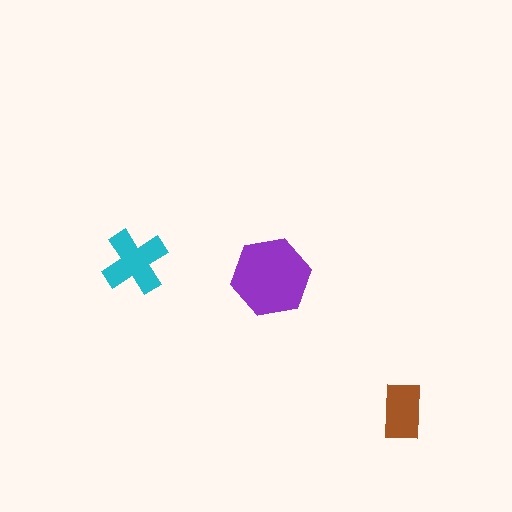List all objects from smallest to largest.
The brown rectangle, the cyan cross, the purple hexagon.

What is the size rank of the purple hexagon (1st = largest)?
1st.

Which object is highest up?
The cyan cross is topmost.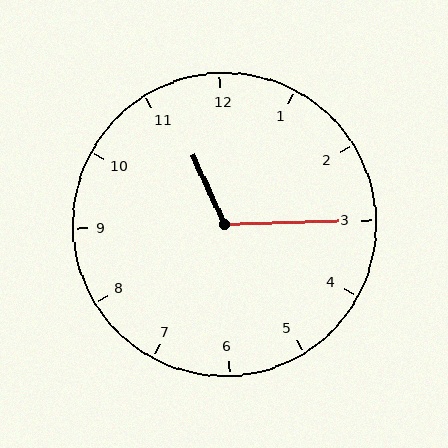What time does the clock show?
11:15.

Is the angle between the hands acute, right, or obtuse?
It is obtuse.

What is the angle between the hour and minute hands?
Approximately 112 degrees.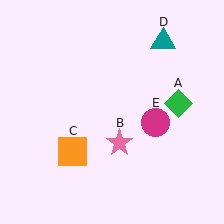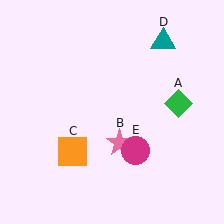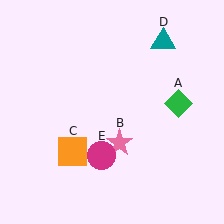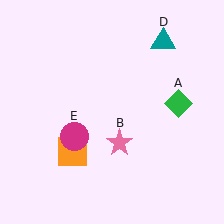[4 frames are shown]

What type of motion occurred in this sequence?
The magenta circle (object E) rotated clockwise around the center of the scene.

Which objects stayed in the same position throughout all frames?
Green diamond (object A) and pink star (object B) and orange square (object C) and teal triangle (object D) remained stationary.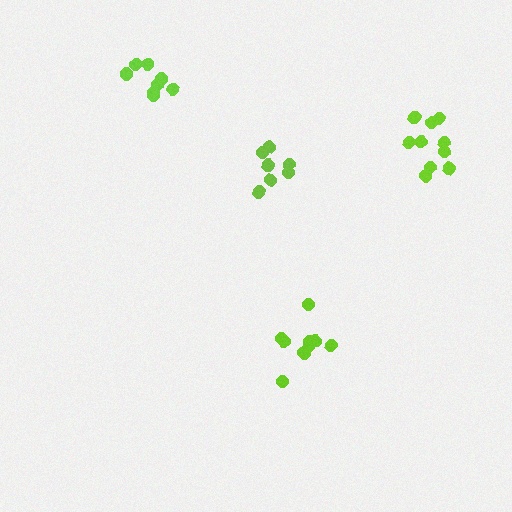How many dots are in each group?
Group 1: 7 dots, Group 2: 10 dots, Group 3: 8 dots, Group 4: 10 dots (35 total).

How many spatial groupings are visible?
There are 4 spatial groupings.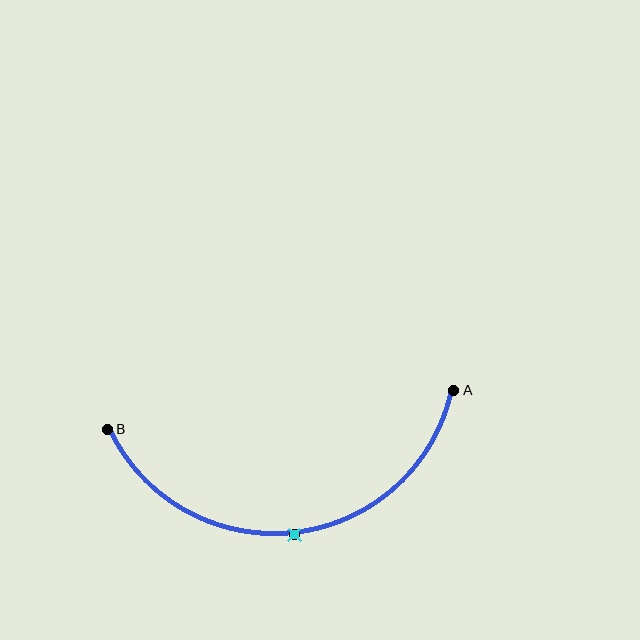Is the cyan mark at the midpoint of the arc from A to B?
Yes. The cyan mark lies on the arc at equal arc-length from both A and B — it is the arc midpoint.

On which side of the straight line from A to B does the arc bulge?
The arc bulges below the straight line connecting A and B.